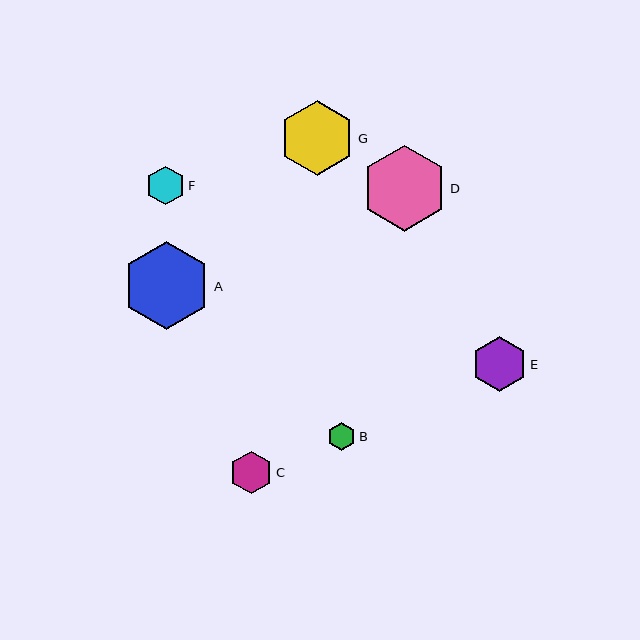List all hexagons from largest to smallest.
From largest to smallest: A, D, G, E, C, F, B.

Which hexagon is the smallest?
Hexagon B is the smallest with a size of approximately 28 pixels.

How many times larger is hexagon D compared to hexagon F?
Hexagon D is approximately 2.2 times the size of hexagon F.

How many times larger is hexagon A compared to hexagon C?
Hexagon A is approximately 2.1 times the size of hexagon C.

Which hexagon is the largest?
Hexagon A is the largest with a size of approximately 88 pixels.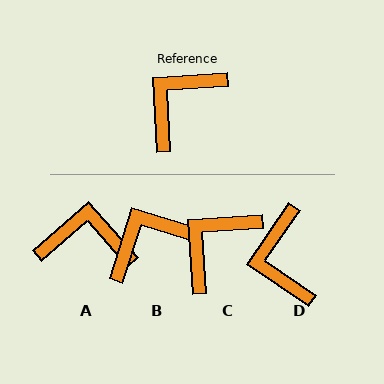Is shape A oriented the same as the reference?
No, it is off by about 52 degrees.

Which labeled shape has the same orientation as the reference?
C.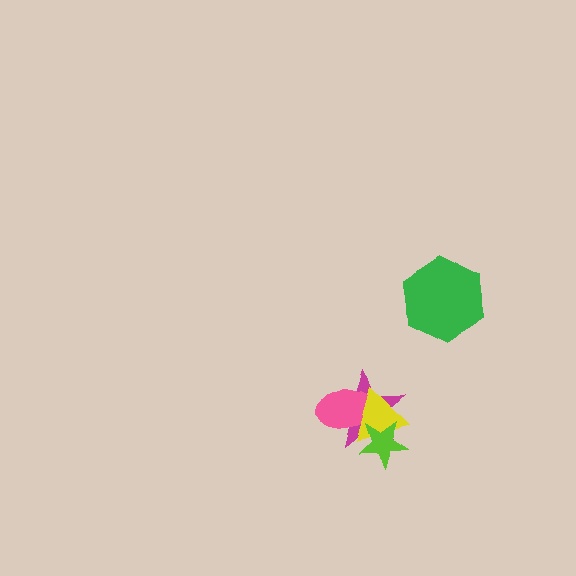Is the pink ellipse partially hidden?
Yes, it is partially covered by another shape.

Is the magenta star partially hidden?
Yes, it is partially covered by another shape.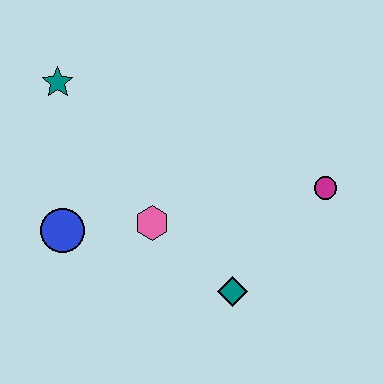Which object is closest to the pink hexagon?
The blue circle is closest to the pink hexagon.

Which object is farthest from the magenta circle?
The teal star is farthest from the magenta circle.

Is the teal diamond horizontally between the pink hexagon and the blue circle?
No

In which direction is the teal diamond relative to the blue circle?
The teal diamond is to the right of the blue circle.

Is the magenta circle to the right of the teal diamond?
Yes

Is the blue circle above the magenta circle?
No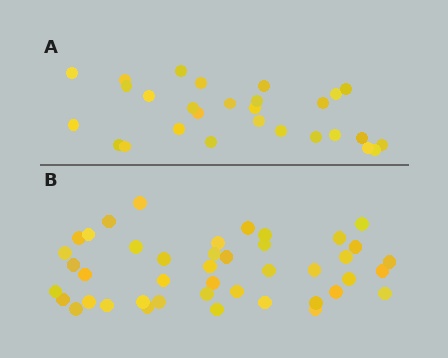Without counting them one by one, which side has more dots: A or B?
Region B (the bottom region) has more dots.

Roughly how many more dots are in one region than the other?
Region B has approximately 15 more dots than region A.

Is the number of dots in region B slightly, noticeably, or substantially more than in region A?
Region B has substantially more. The ratio is roughly 1.5 to 1.